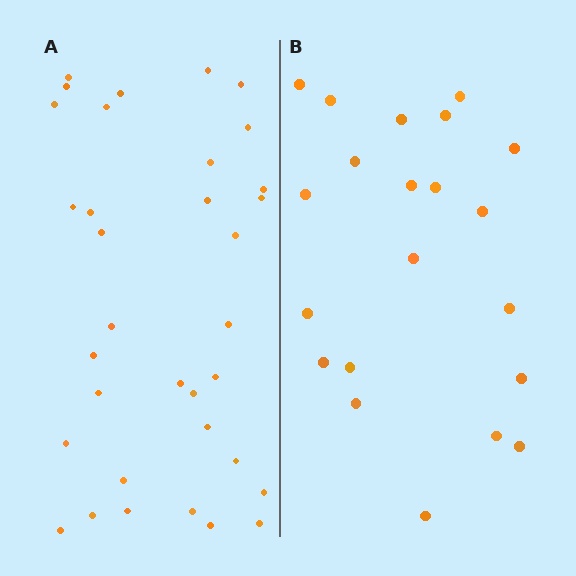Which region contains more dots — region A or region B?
Region A (the left region) has more dots.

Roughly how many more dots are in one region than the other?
Region A has approximately 15 more dots than region B.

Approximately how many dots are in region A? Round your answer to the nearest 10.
About 30 dots. (The exact count is 34, which rounds to 30.)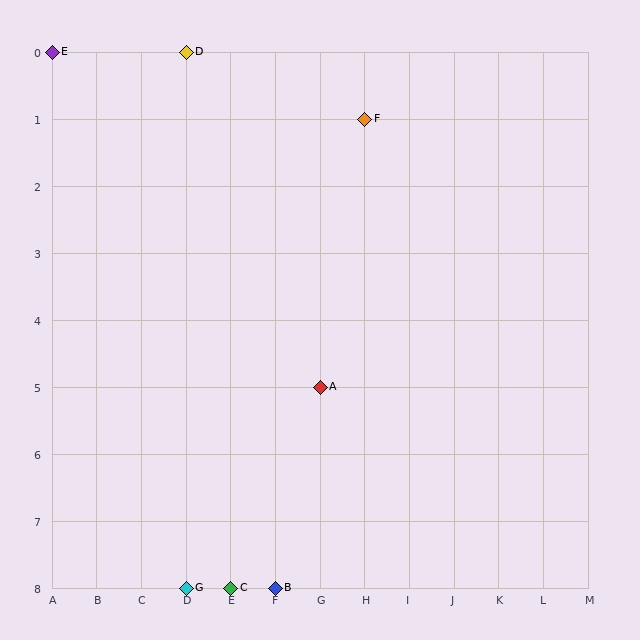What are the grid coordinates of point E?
Point E is at grid coordinates (A, 0).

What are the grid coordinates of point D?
Point D is at grid coordinates (D, 0).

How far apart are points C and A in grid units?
Points C and A are 2 columns and 3 rows apart (about 3.6 grid units diagonally).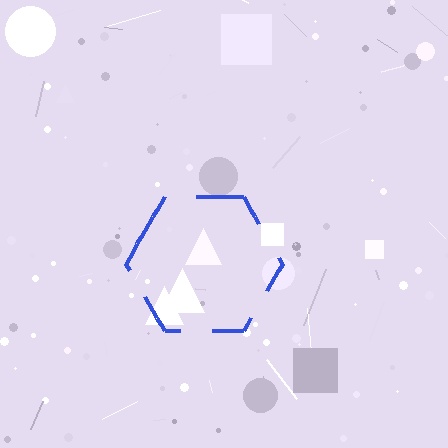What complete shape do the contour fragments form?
The contour fragments form a hexagon.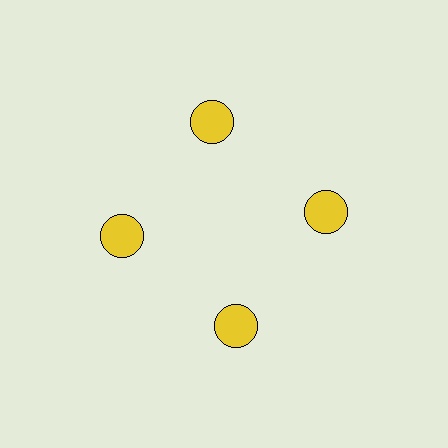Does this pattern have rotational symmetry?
Yes, this pattern has 4-fold rotational symmetry. It looks the same after rotating 90 degrees around the center.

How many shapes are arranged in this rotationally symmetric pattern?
There are 4 shapes, arranged in 4 groups of 1.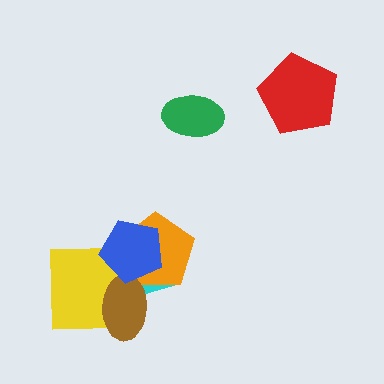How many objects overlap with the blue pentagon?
4 objects overlap with the blue pentagon.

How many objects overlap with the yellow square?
3 objects overlap with the yellow square.